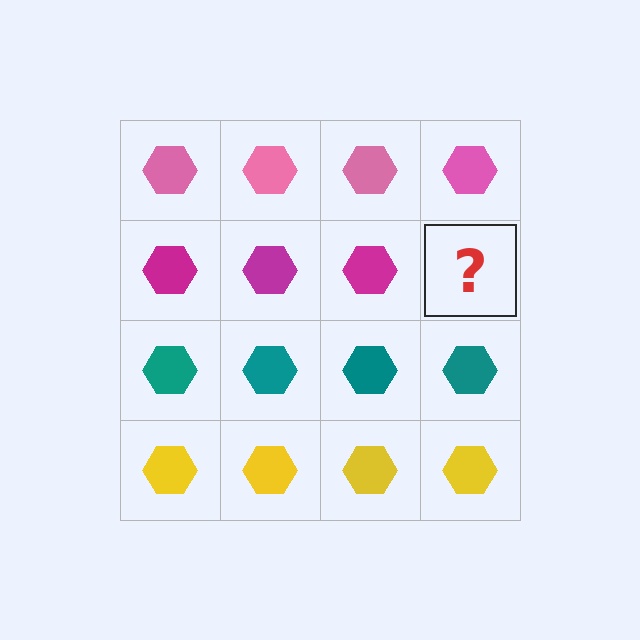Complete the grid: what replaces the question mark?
The question mark should be replaced with a magenta hexagon.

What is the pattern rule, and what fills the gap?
The rule is that each row has a consistent color. The gap should be filled with a magenta hexagon.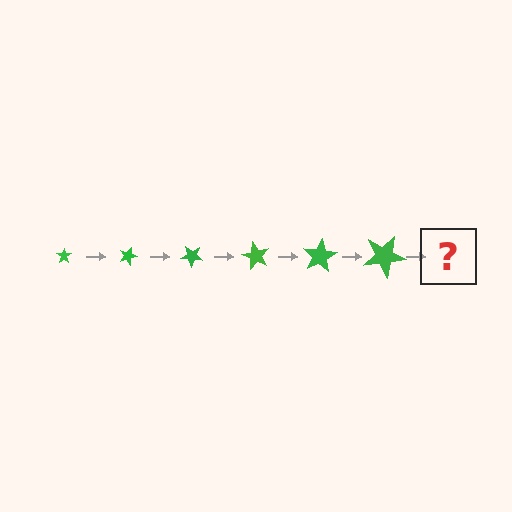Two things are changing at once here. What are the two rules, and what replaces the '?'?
The two rules are that the star grows larger each step and it rotates 20 degrees each step. The '?' should be a star, larger than the previous one and rotated 120 degrees from the start.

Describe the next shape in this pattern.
It should be a star, larger than the previous one and rotated 120 degrees from the start.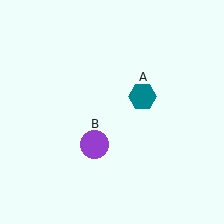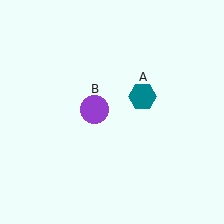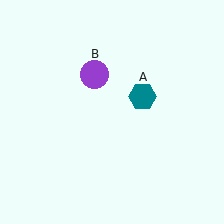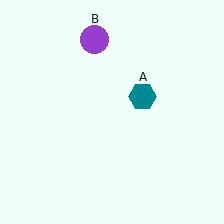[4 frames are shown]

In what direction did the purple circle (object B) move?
The purple circle (object B) moved up.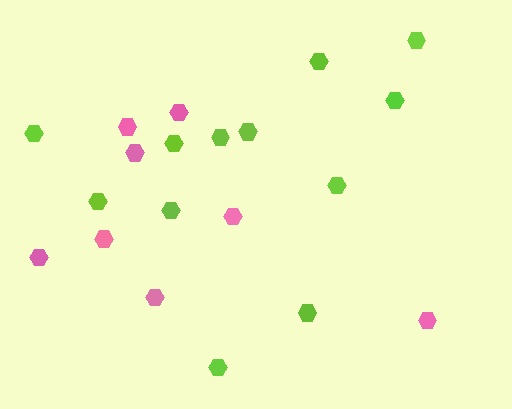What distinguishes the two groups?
There are 2 groups: one group of lime hexagons (12) and one group of pink hexagons (8).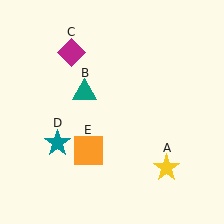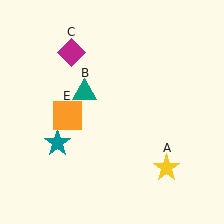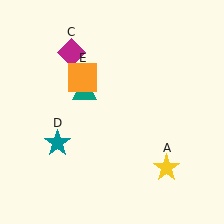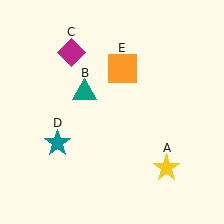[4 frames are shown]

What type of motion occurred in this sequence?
The orange square (object E) rotated clockwise around the center of the scene.